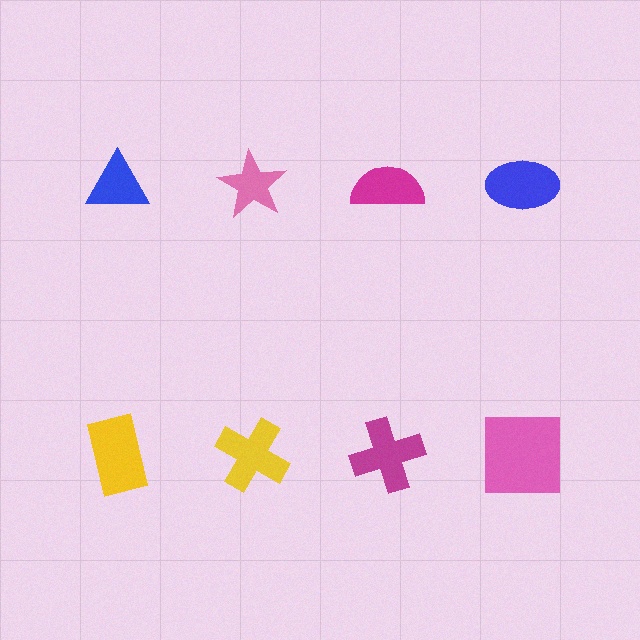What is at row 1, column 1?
A blue triangle.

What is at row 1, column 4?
A blue ellipse.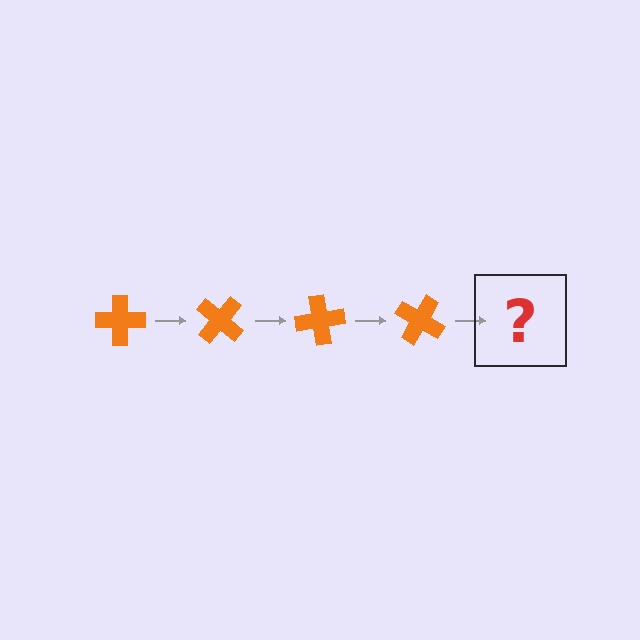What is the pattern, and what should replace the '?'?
The pattern is that the cross rotates 40 degrees each step. The '?' should be an orange cross rotated 160 degrees.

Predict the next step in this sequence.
The next step is an orange cross rotated 160 degrees.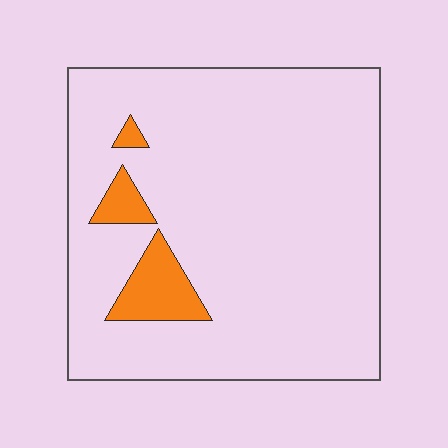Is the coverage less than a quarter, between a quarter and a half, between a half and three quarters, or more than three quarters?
Less than a quarter.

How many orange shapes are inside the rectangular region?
3.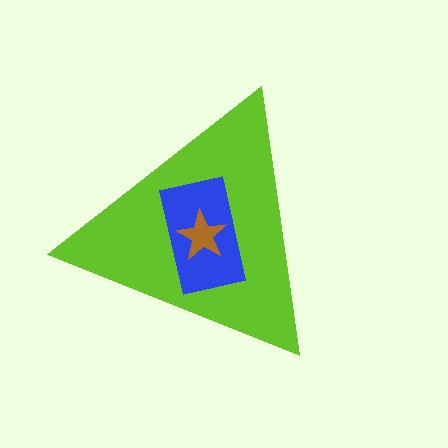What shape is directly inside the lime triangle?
The blue rectangle.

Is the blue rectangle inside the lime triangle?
Yes.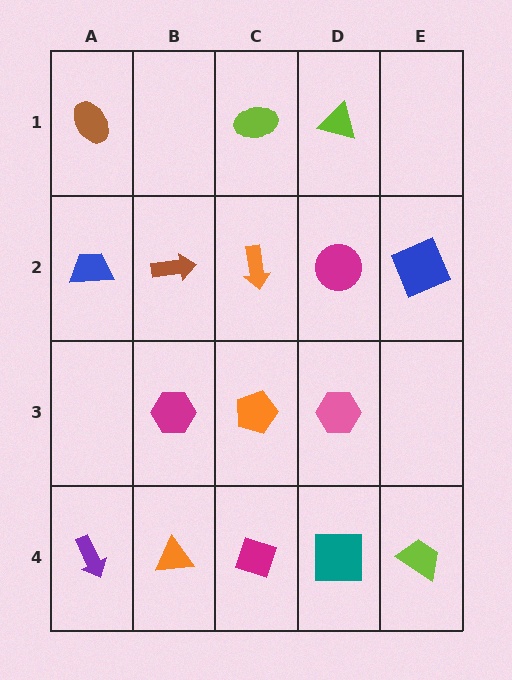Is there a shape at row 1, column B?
No, that cell is empty.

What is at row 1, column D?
A lime triangle.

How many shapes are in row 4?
5 shapes.